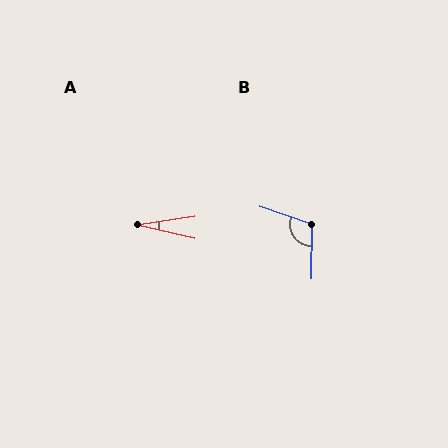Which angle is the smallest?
A, at approximately 22 degrees.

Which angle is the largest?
B, at approximately 108 degrees.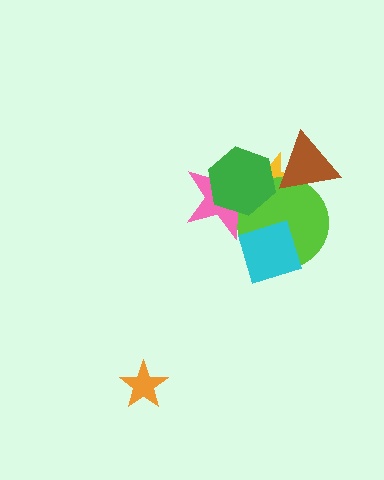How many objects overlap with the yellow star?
4 objects overlap with the yellow star.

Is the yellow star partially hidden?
Yes, it is partially covered by another shape.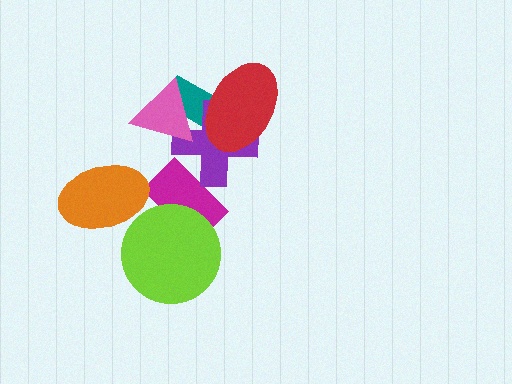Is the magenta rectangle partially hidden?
Yes, it is partially covered by another shape.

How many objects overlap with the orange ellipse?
0 objects overlap with the orange ellipse.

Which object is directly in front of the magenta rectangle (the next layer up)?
The lime circle is directly in front of the magenta rectangle.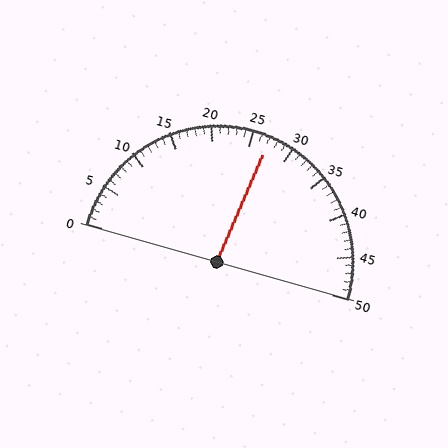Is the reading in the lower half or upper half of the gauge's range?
The reading is in the upper half of the range (0 to 50).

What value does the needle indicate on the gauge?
The needle indicates approximately 27.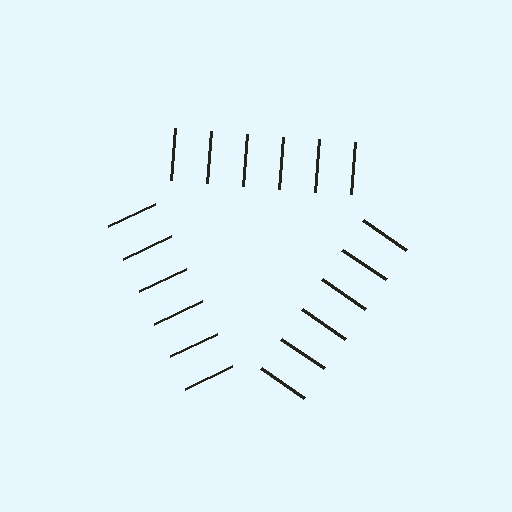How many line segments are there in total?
18 — 6 along each of the 3 edges.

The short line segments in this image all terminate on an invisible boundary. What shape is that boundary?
An illusory triangle — the line segments terminate on its edges but no continuous stroke is drawn.